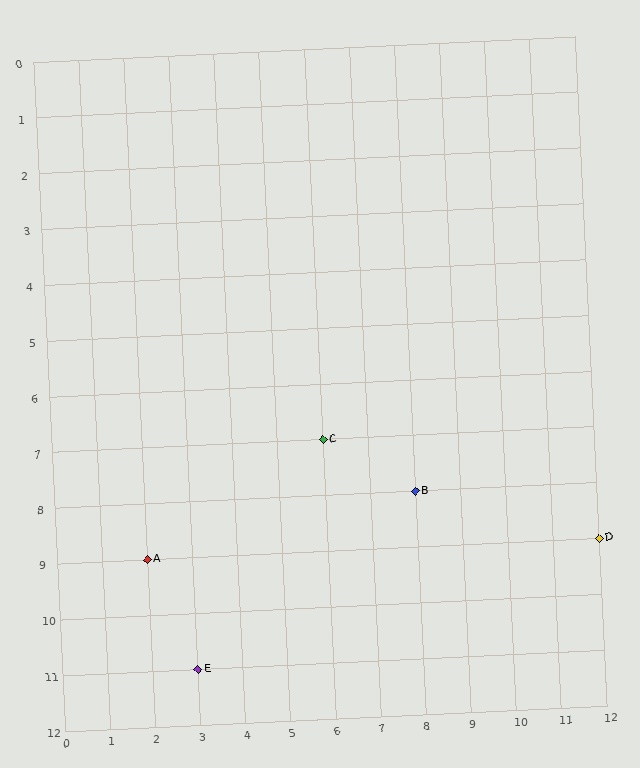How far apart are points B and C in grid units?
Points B and C are 2 columns and 1 row apart (about 2.2 grid units diagonally).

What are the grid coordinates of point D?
Point D is at grid coordinates (12, 9).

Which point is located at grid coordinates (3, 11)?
Point E is at (3, 11).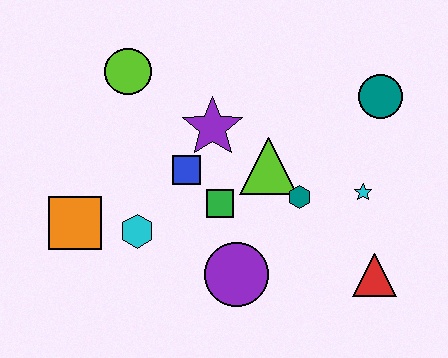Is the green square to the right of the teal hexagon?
No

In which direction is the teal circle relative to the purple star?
The teal circle is to the right of the purple star.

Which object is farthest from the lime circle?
The red triangle is farthest from the lime circle.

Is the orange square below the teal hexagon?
Yes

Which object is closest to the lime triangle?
The teal hexagon is closest to the lime triangle.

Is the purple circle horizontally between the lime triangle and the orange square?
Yes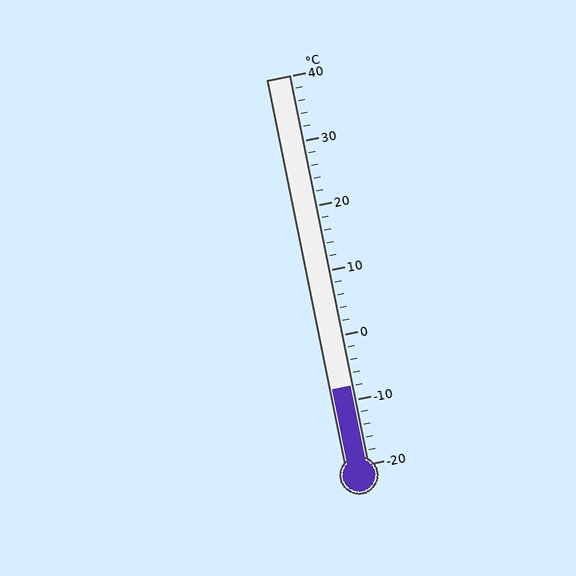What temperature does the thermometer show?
The thermometer shows approximately -8°C.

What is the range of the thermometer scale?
The thermometer scale ranges from -20°C to 40°C.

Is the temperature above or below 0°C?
The temperature is below 0°C.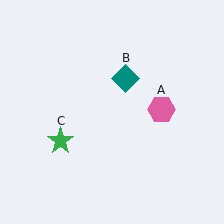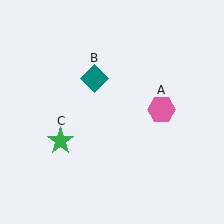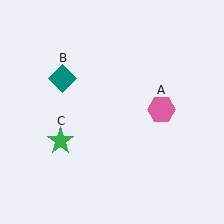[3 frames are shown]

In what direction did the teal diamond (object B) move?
The teal diamond (object B) moved left.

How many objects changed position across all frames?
1 object changed position: teal diamond (object B).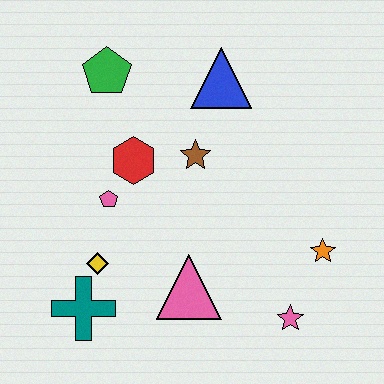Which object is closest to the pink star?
The orange star is closest to the pink star.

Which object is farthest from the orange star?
The green pentagon is farthest from the orange star.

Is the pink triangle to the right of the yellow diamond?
Yes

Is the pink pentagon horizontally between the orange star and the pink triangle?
No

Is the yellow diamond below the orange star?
Yes